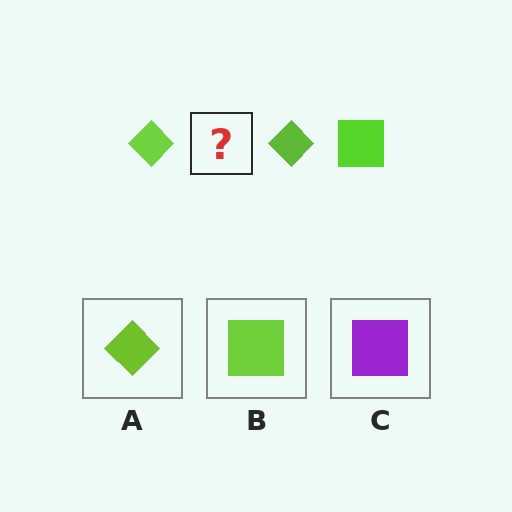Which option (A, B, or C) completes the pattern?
B.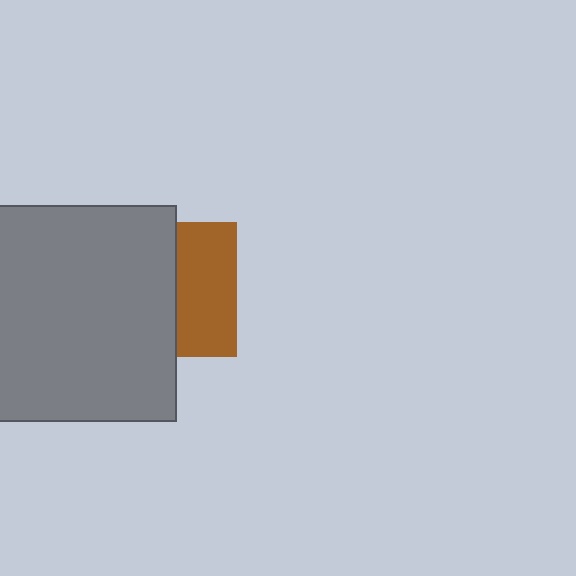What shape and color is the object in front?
The object in front is a gray square.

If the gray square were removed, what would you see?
You would see the complete brown square.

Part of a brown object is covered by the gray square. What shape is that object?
It is a square.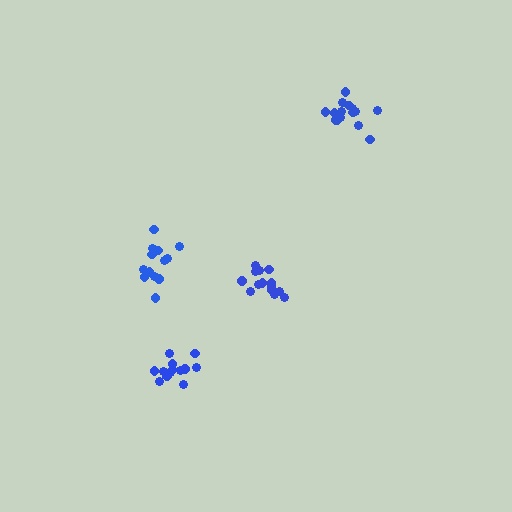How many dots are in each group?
Group 1: 14 dots, Group 2: 16 dots, Group 3: 14 dots, Group 4: 13 dots (57 total).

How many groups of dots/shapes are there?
There are 4 groups.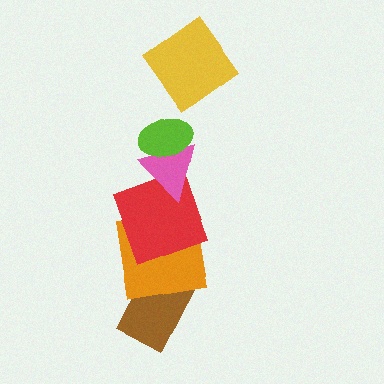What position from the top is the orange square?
The orange square is 5th from the top.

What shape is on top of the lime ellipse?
The yellow diamond is on top of the lime ellipse.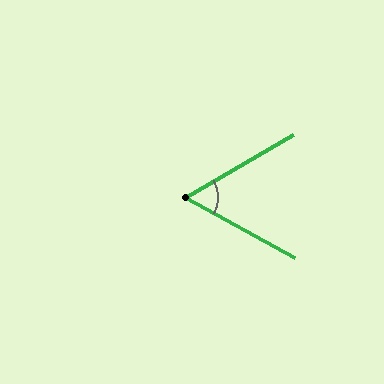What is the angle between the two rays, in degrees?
Approximately 59 degrees.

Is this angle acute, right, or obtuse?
It is acute.